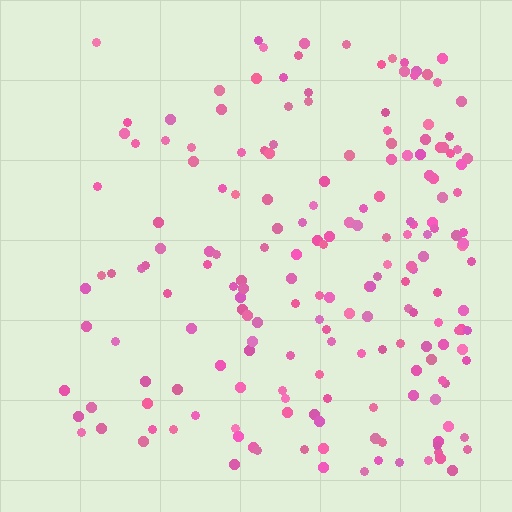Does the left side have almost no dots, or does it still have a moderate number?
Still a moderate number, just noticeably fewer than the right.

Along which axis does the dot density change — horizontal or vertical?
Horizontal.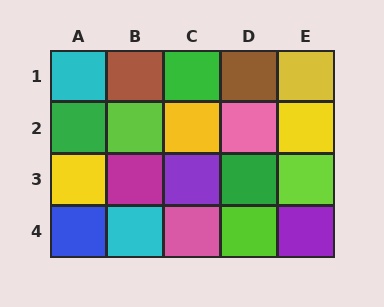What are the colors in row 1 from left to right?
Cyan, brown, green, brown, yellow.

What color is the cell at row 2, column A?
Green.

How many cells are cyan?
2 cells are cyan.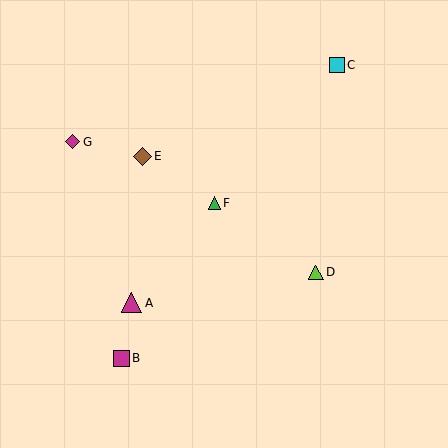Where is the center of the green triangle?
The center of the green triangle is at (214, 203).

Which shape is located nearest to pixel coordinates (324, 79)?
The cyan square (labeled C) at (337, 65) is nearest to that location.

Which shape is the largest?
The magenta triangle (labeled A) is the largest.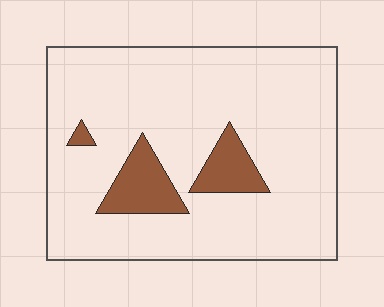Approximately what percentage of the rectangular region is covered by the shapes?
Approximately 10%.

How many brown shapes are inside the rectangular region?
3.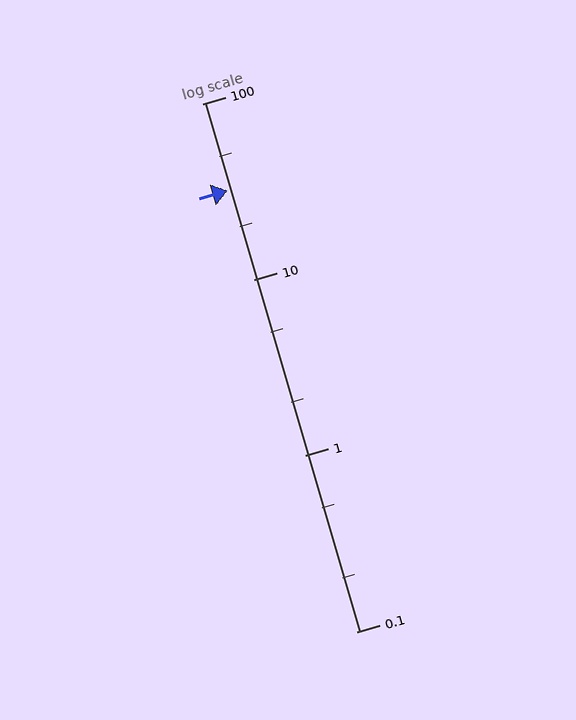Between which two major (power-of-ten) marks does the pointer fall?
The pointer is between 10 and 100.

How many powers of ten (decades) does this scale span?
The scale spans 3 decades, from 0.1 to 100.